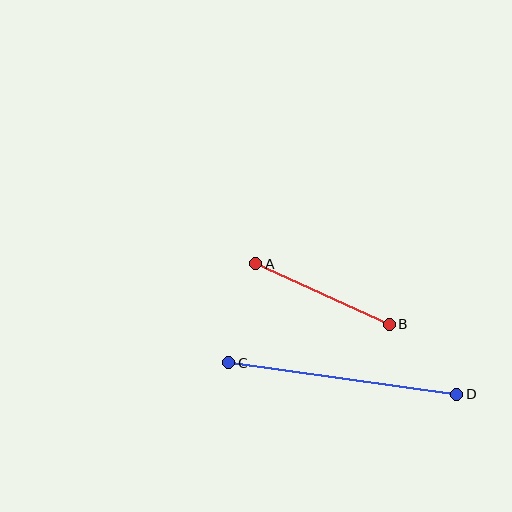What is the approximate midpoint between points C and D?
The midpoint is at approximately (343, 379) pixels.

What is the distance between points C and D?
The distance is approximately 230 pixels.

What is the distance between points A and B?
The distance is approximately 146 pixels.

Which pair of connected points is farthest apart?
Points C and D are farthest apart.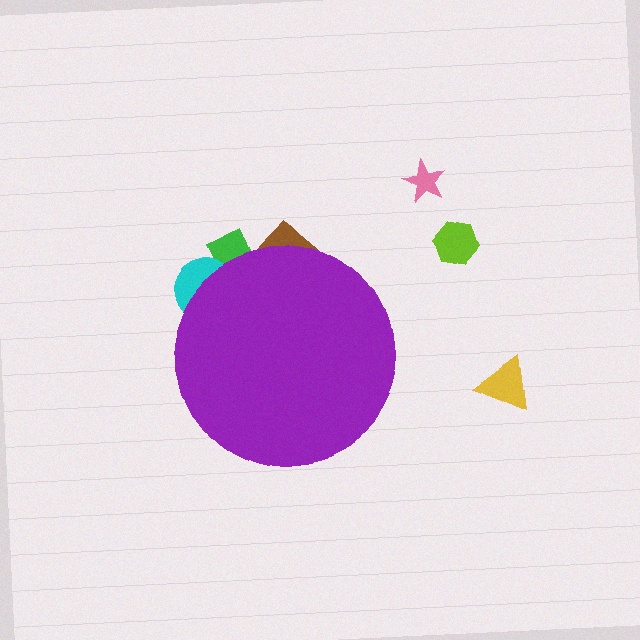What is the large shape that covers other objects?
A purple circle.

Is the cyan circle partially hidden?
Yes, the cyan circle is partially hidden behind the purple circle.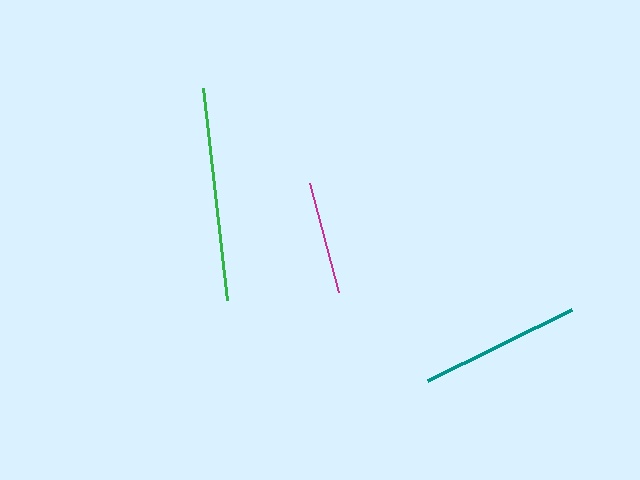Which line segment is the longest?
The green line is the longest at approximately 213 pixels.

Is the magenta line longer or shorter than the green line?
The green line is longer than the magenta line.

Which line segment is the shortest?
The magenta line is the shortest at approximately 113 pixels.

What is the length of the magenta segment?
The magenta segment is approximately 113 pixels long.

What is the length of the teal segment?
The teal segment is approximately 160 pixels long.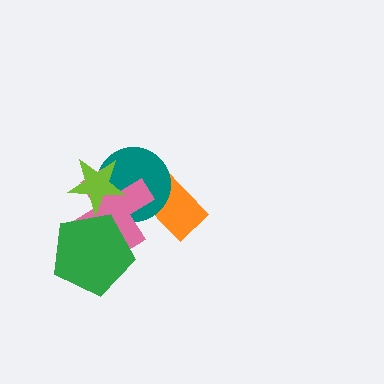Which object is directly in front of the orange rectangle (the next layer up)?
The teal circle is directly in front of the orange rectangle.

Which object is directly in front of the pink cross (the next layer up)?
The lime star is directly in front of the pink cross.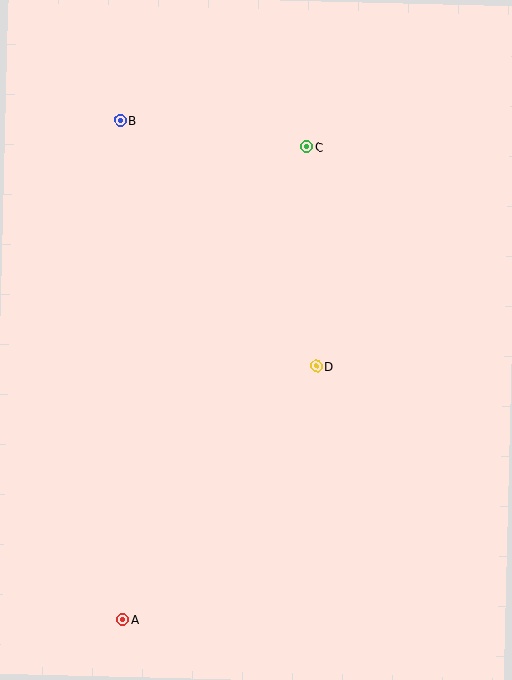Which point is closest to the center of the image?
Point D at (316, 366) is closest to the center.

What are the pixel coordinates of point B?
Point B is at (121, 120).